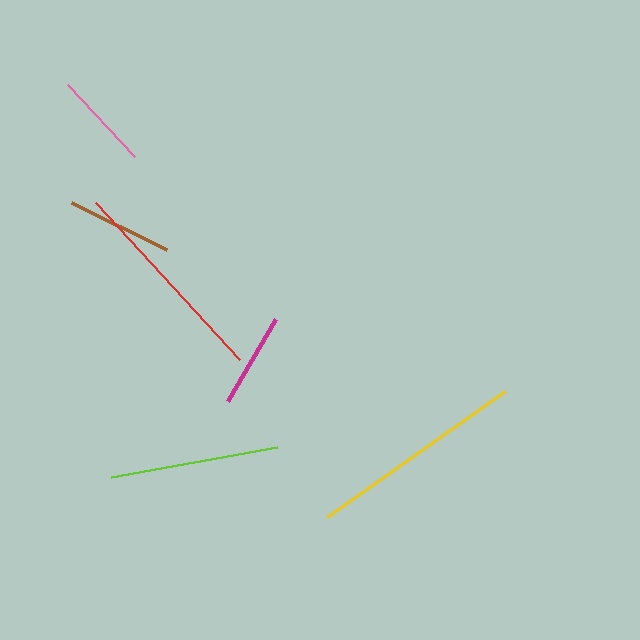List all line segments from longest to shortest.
From longest to shortest: yellow, red, lime, brown, pink, magenta.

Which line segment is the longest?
The yellow line is the longest at approximately 218 pixels.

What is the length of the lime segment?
The lime segment is approximately 168 pixels long.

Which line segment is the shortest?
The magenta line is the shortest at approximately 95 pixels.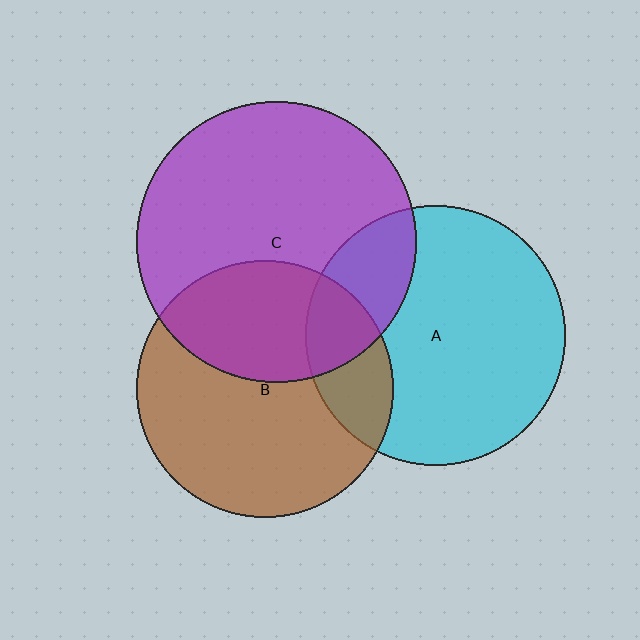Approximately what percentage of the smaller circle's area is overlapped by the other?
Approximately 20%.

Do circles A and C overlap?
Yes.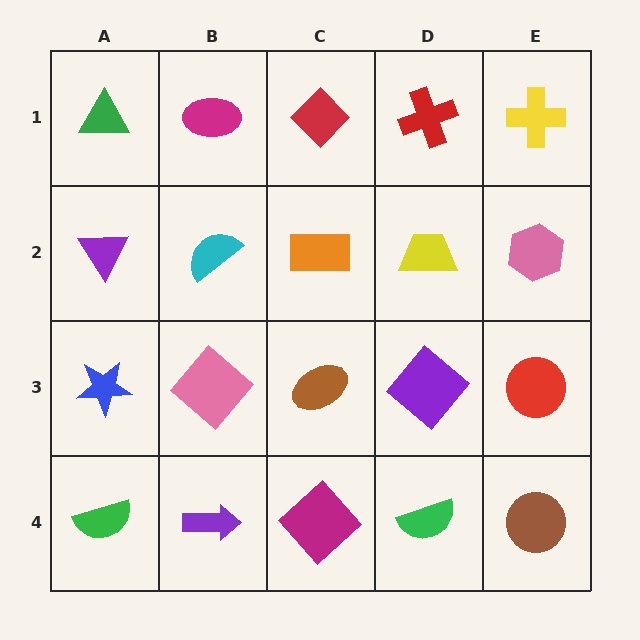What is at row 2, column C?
An orange rectangle.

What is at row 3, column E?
A red circle.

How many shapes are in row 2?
5 shapes.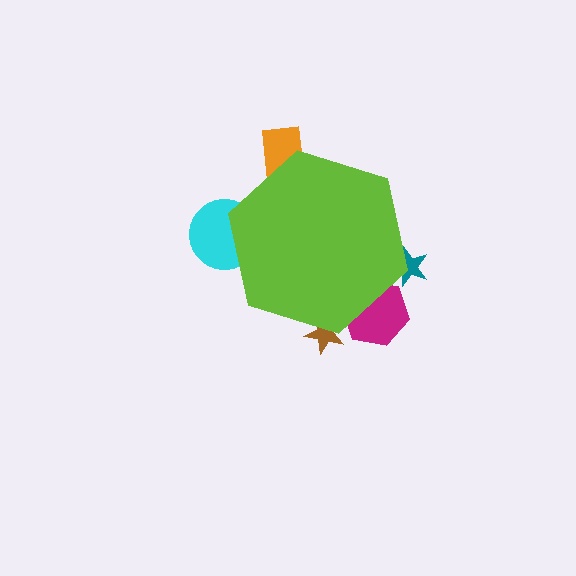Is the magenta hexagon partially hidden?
Yes, the magenta hexagon is partially hidden behind the lime hexagon.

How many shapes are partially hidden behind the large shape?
5 shapes are partially hidden.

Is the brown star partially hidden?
Yes, the brown star is partially hidden behind the lime hexagon.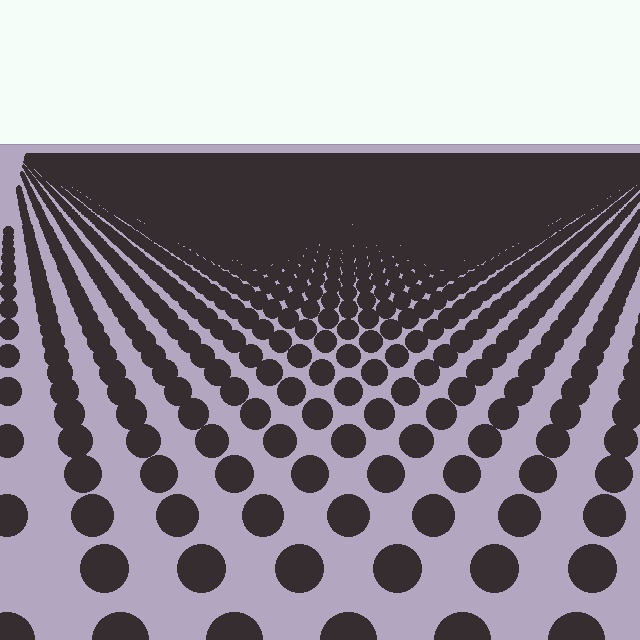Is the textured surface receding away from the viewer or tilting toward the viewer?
The surface is receding away from the viewer. Texture elements get smaller and denser toward the top.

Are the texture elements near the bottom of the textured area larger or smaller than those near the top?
Larger. Near the bottom, elements are closer to the viewer and appear at a bigger on-screen size.